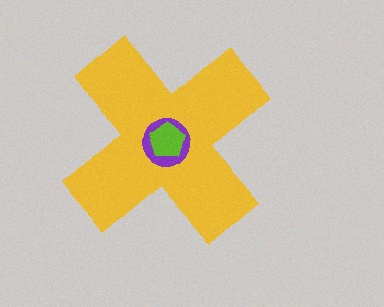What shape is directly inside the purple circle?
The lime pentagon.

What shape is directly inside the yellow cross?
The purple circle.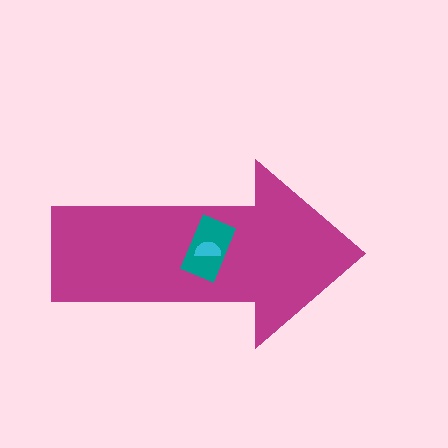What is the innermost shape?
The cyan semicircle.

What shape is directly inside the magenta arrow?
The teal rectangle.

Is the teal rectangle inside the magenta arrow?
Yes.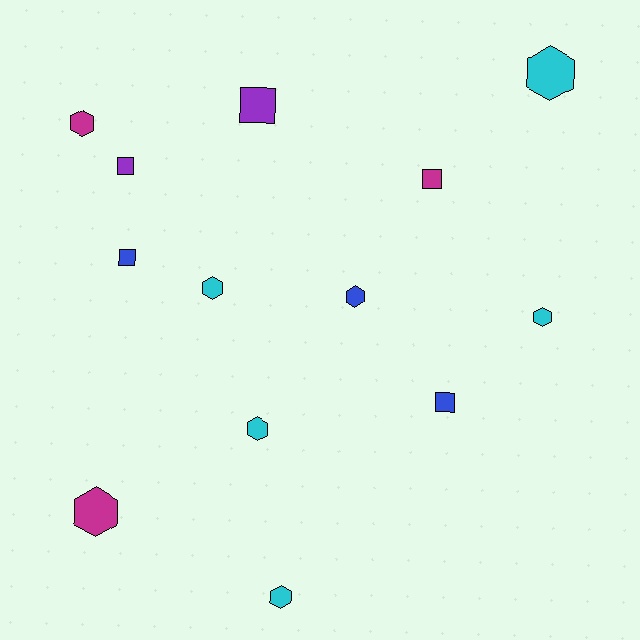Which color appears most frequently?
Cyan, with 5 objects.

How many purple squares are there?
There are 2 purple squares.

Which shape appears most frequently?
Hexagon, with 8 objects.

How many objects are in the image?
There are 13 objects.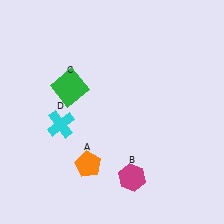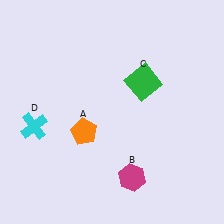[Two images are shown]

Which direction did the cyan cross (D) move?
The cyan cross (D) moved left.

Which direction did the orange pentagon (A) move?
The orange pentagon (A) moved up.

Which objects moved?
The objects that moved are: the orange pentagon (A), the green square (C), the cyan cross (D).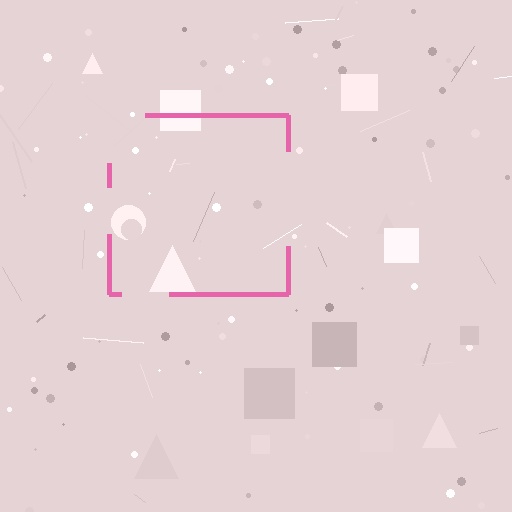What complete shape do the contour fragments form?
The contour fragments form a square.